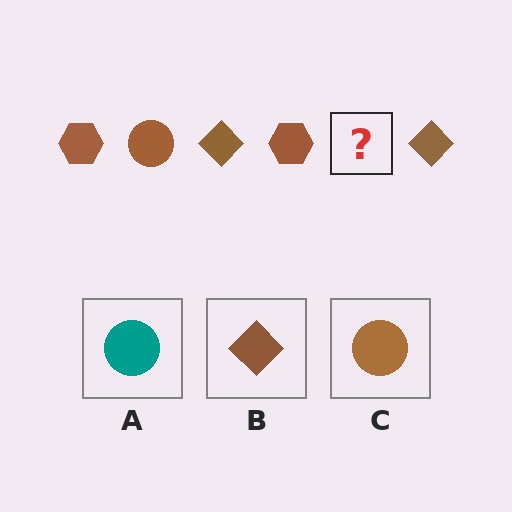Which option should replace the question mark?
Option C.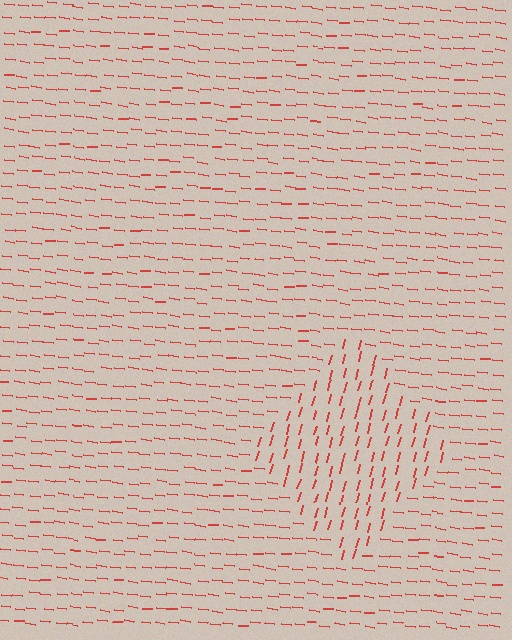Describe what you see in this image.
The image is filled with small red line segments. A diamond region in the image has lines oriented differently from the surrounding lines, creating a visible texture boundary.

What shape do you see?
I see a diamond.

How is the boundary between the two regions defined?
The boundary is defined purely by a change in line orientation (approximately 81 degrees difference). All lines are the same color and thickness.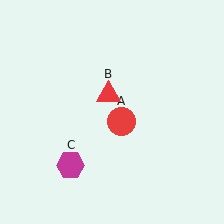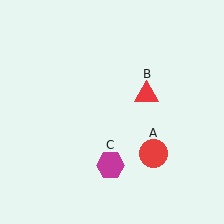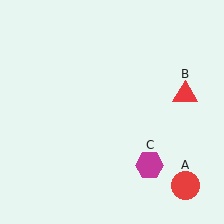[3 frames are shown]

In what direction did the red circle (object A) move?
The red circle (object A) moved down and to the right.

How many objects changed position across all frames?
3 objects changed position: red circle (object A), red triangle (object B), magenta hexagon (object C).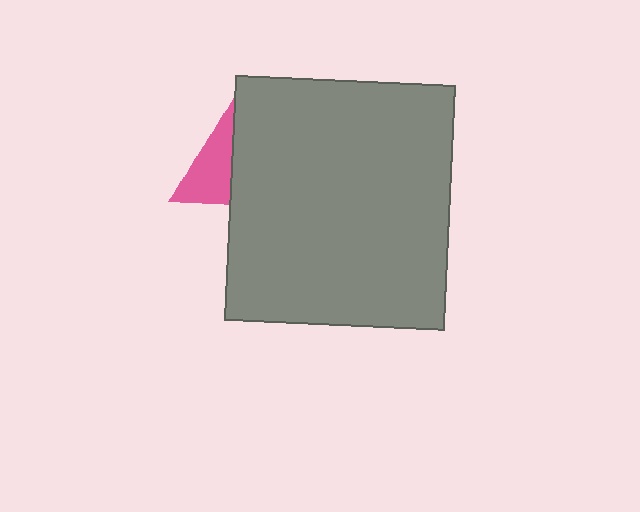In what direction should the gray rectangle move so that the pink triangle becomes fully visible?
The gray rectangle should move right. That is the shortest direction to clear the overlap and leave the pink triangle fully visible.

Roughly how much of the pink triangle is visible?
A small part of it is visible (roughly 43%).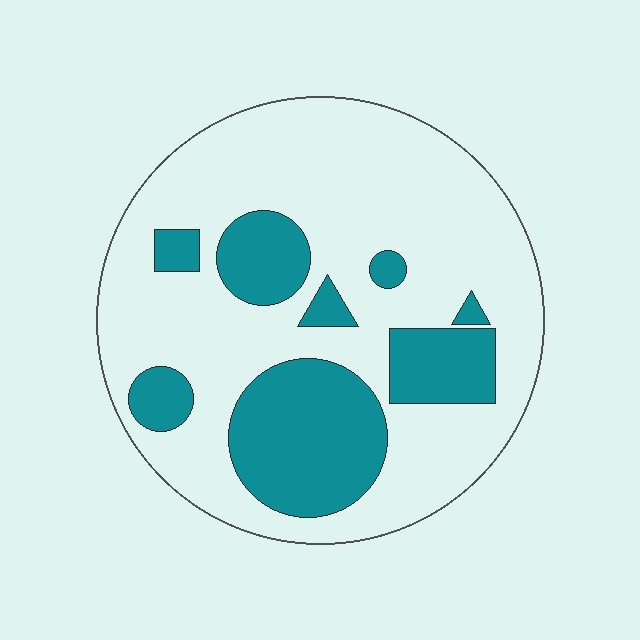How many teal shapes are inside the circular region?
8.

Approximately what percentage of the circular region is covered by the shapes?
Approximately 30%.